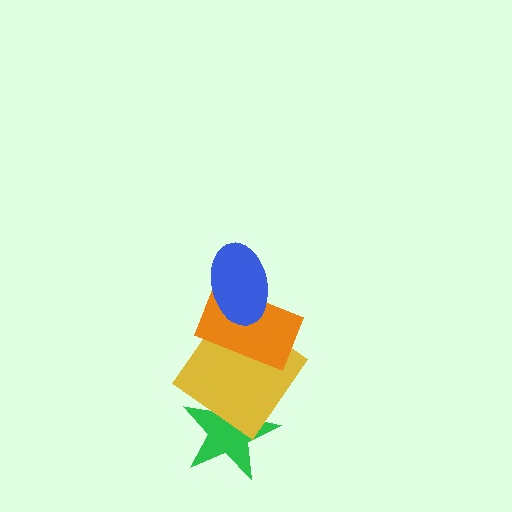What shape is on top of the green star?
The yellow diamond is on top of the green star.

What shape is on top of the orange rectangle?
The blue ellipse is on top of the orange rectangle.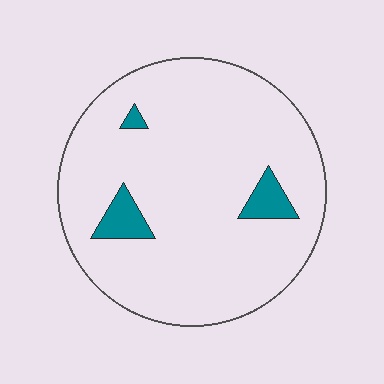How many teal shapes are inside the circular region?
3.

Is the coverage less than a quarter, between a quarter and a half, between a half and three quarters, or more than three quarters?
Less than a quarter.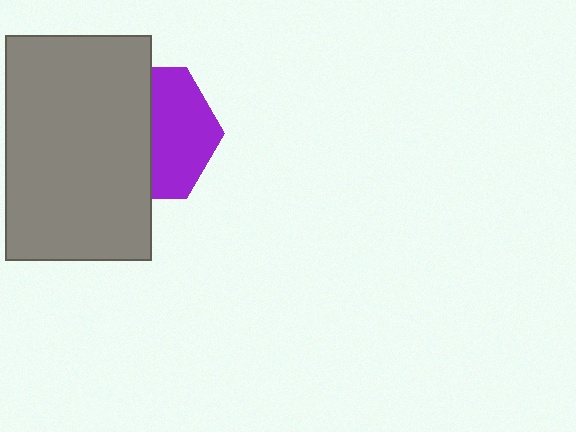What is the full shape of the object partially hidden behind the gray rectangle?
The partially hidden object is a purple hexagon.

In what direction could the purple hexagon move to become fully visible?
The purple hexagon could move right. That would shift it out from behind the gray rectangle entirely.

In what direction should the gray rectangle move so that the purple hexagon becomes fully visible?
The gray rectangle should move left. That is the shortest direction to clear the overlap and leave the purple hexagon fully visible.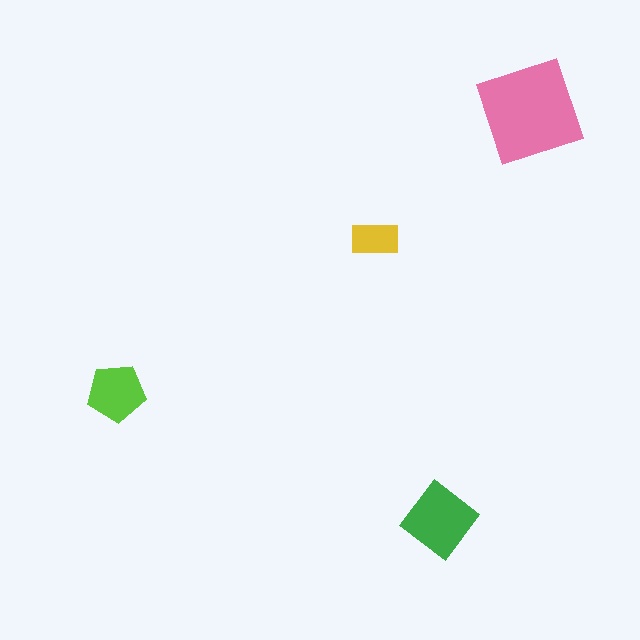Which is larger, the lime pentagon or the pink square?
The pink square.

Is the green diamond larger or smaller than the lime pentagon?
Larger.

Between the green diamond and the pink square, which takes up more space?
The pink square.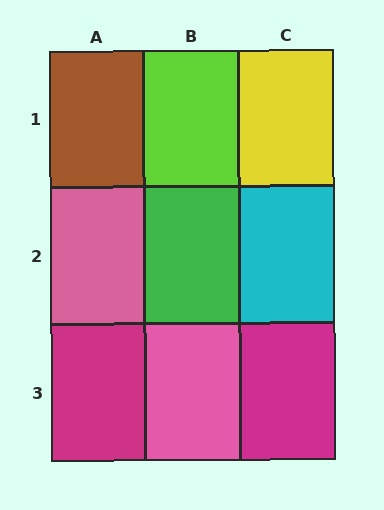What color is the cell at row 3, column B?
Pink.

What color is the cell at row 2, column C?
Cyan.